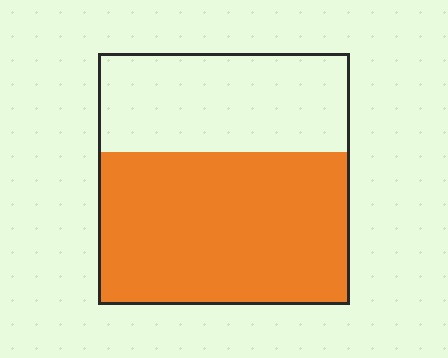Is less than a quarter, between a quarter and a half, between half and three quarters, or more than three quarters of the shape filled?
Between half and three quarters.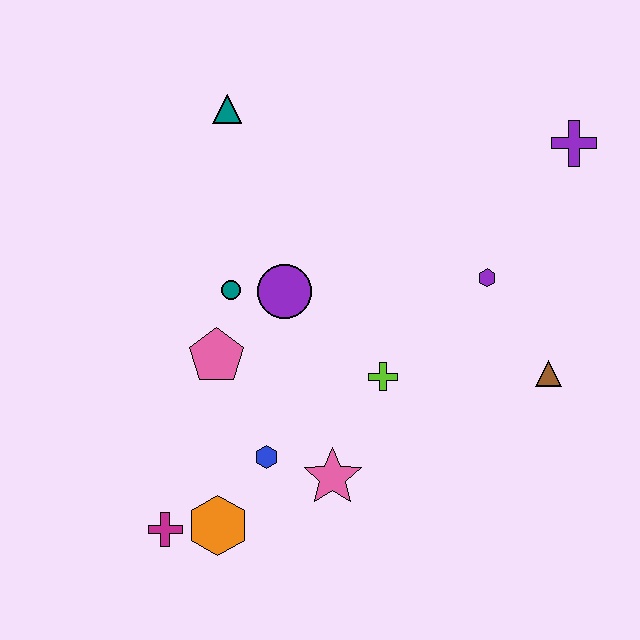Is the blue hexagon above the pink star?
Yes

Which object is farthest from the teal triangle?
The magenta cross is farthest from the teal triangle.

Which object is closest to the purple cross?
The purple hexagon is closest to the purple cross.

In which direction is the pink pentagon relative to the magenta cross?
The pink pentagon is above the magenta cross.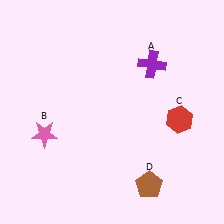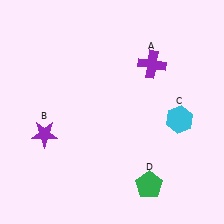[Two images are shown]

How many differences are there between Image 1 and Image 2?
There are 3 differences between the two images.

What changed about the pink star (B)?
In Image 1, B is pink. In Image 2, it changed to purple.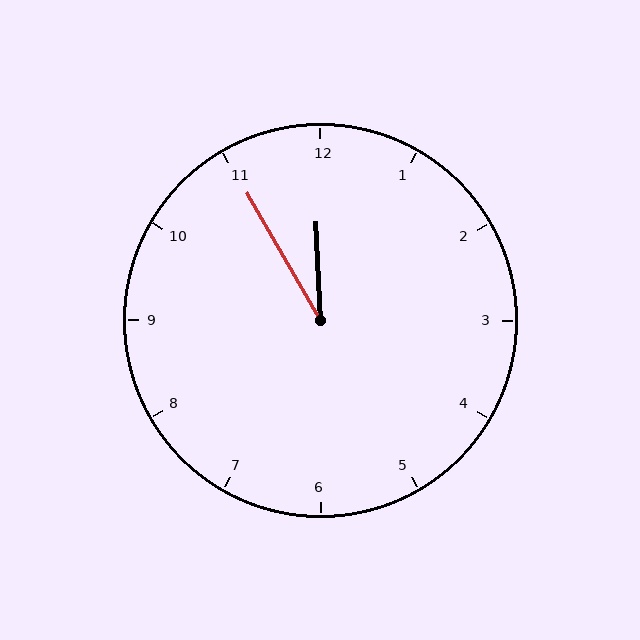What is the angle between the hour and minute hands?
Approximately 28 degrees.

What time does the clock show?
11:55.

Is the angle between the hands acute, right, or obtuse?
It is acute.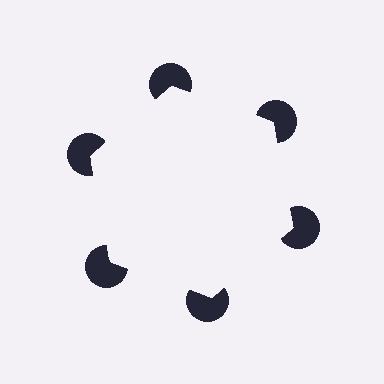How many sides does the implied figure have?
6 sides.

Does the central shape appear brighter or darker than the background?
It typically appears slightly brighter than the background, even though no actual brightness change is drawn.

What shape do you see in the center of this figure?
An illusory hexagon — its edges are inferred from the aligned wedge cuts in the pac-man discs, not physically drawn.